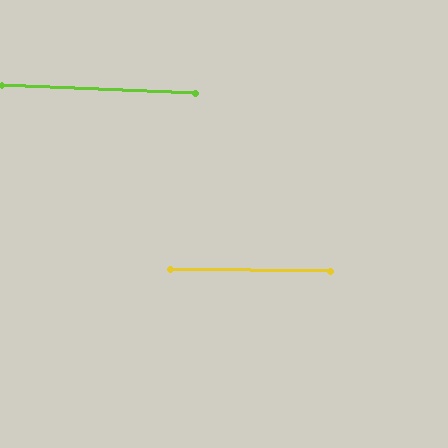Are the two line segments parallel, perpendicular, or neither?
Parallel — their directions differ by only 1.9°.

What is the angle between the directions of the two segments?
Approximately 2 degrees.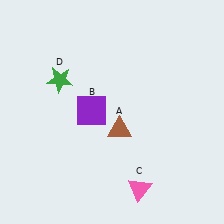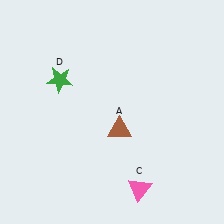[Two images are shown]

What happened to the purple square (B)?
The purple square (B) was removed in Image 2. It was in the top-left area of Image 1.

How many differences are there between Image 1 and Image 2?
There is 1 difference between the two images.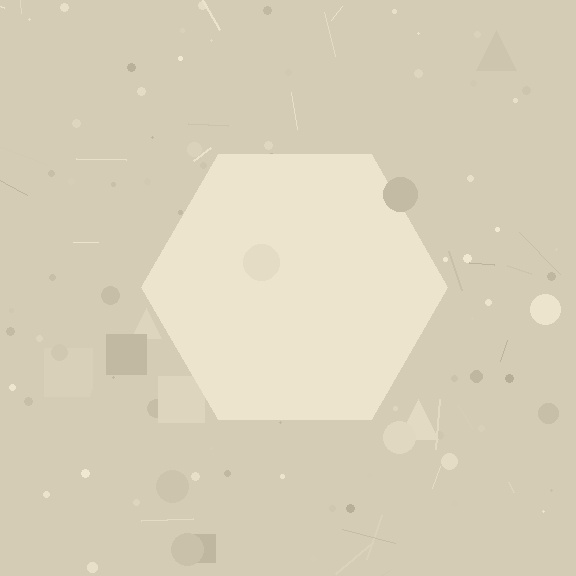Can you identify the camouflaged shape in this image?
The camouflaged shape is a hexagon.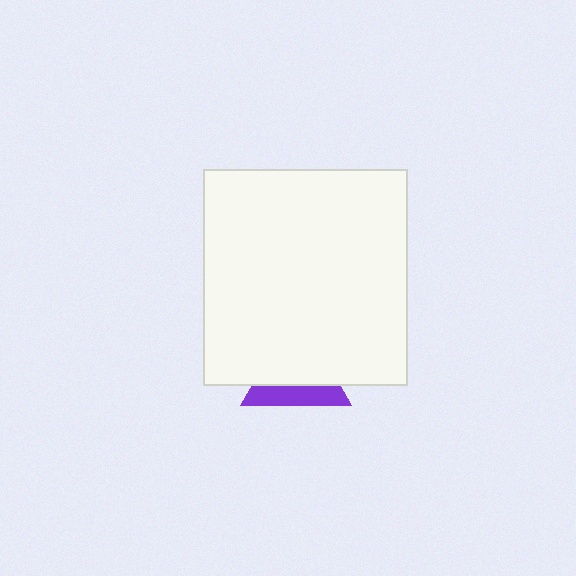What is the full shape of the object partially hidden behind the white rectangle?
The partially hidden object is a purple triangle.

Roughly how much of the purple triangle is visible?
A small part of it is visible (roughly 37%).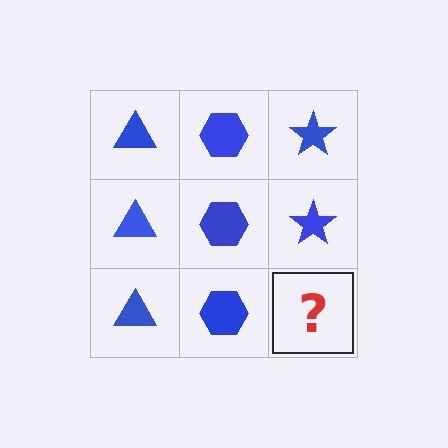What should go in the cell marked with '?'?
The missing cell should contain a blue star.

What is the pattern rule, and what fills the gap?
The rule is that each column has a consistent shape. The gap should be filled with a blue star.